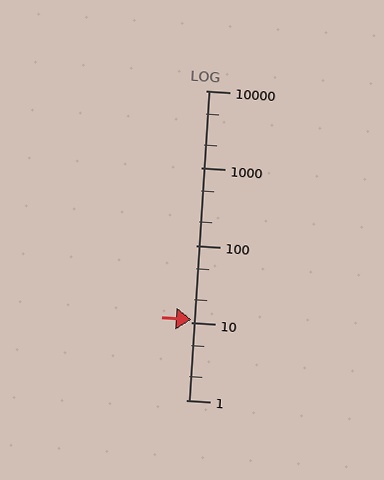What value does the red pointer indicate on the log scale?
The pointer indicates approximately 11.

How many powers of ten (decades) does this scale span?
The scale spans 4 decades, from 1 to 10000.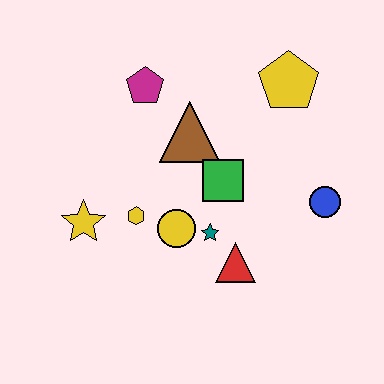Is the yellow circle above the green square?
No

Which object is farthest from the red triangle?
The magenta pentagon is farthest from the red triangle.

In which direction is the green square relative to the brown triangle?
The green square is below the brown triangle.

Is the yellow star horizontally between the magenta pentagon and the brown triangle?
No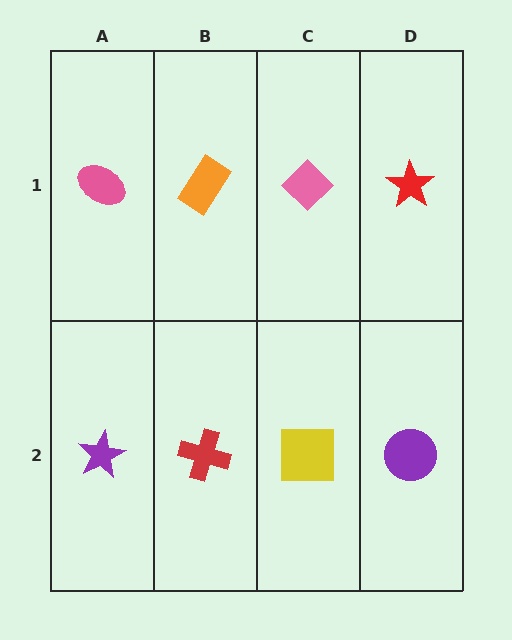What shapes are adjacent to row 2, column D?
A red star (row 1, column D), a yellow square (row 2, column C).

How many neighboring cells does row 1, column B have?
3.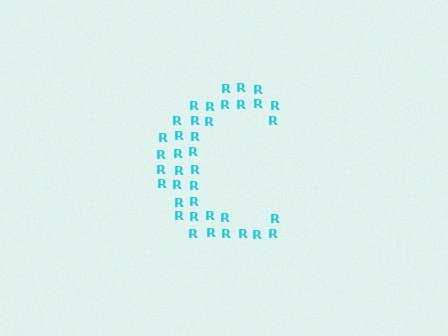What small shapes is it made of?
It is made of small letter R's.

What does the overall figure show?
The overall figure shows the letter C.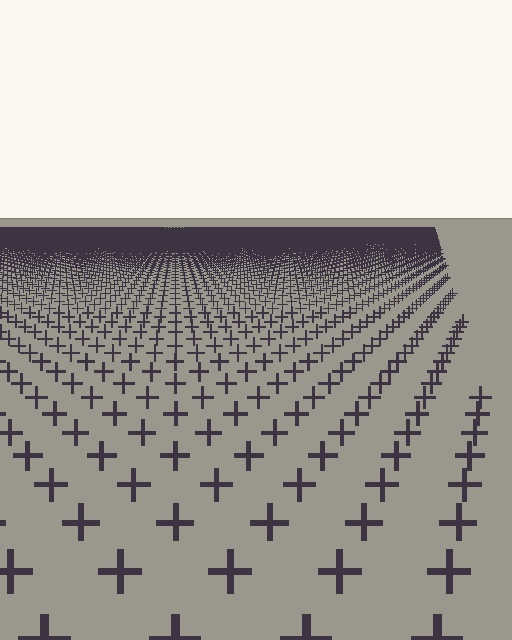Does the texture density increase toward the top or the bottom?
Density increases toward the top.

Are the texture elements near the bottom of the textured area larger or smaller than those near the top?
Larger. Near the bottom, elements are closer to the viewer and appear at a bigger on-screen size.